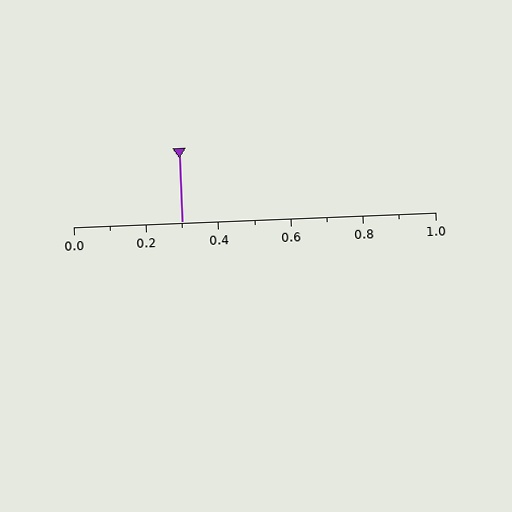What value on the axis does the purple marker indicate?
The marker indicates approximately 0.3.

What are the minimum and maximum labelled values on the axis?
The axis runs from 0.0 to 1.0.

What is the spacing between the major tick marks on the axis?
The major ticks are spaced 0.2 apart.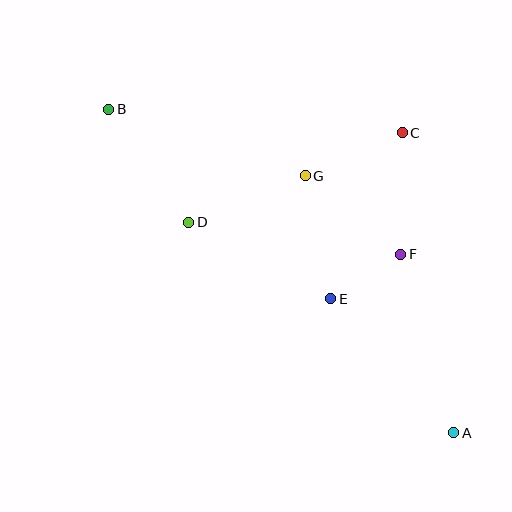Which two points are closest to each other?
Points E and F are closest to each other.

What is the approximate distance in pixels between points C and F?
The distance between C and F is approximately 121 pixels.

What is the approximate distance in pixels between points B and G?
The distance between B and G is approximately 207 pixels.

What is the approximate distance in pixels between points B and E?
The distance between B and E is approximately 292 pixels.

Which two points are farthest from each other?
Points A and B are farthest from each other.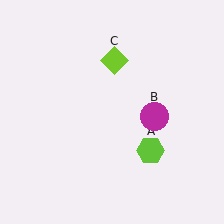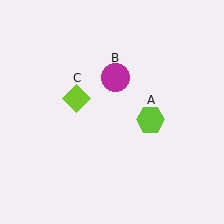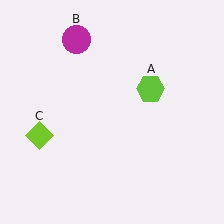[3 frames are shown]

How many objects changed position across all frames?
3 objects changed position: lime hexagon (object A), magenta circle (object B), lime diamond (object C).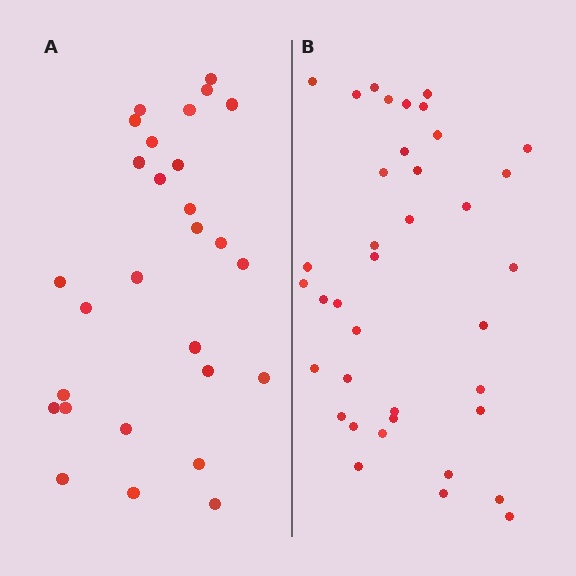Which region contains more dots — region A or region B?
Region B (the right region) has more dots.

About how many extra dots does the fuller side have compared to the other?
Region B has roughly 10 or so more dots than region A.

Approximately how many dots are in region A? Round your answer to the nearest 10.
About 30 dots. (The exact count is 28, which rounds to 30.)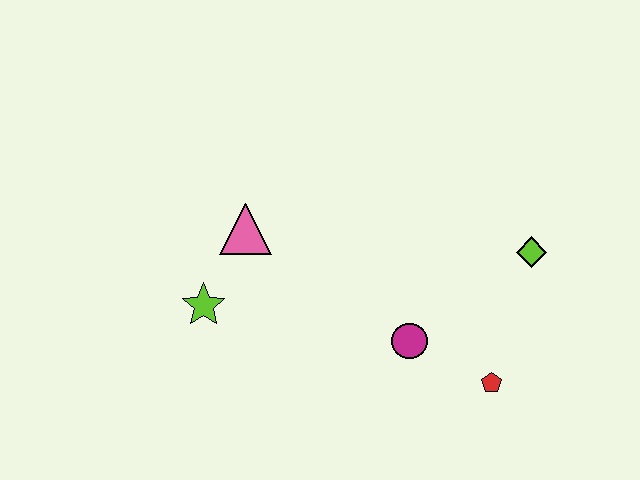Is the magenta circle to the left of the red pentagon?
Yes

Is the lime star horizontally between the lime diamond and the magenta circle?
No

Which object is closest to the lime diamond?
The red pentagon is closest to the lime diamond.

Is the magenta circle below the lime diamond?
Yes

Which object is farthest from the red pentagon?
The lime star is farthest from the red pentagon.